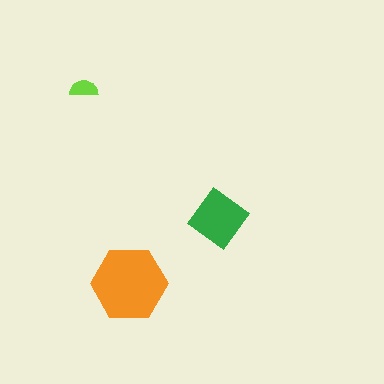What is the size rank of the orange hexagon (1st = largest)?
1st.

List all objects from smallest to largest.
The lime semicircle, the green diamond, the orange hexagon.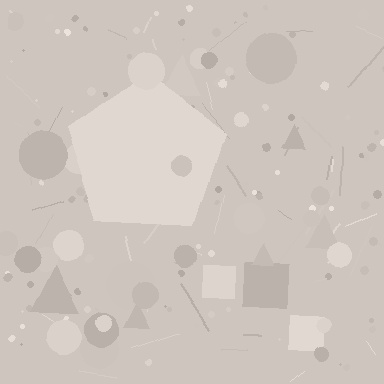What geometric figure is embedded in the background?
A pentagon is embedded in the background.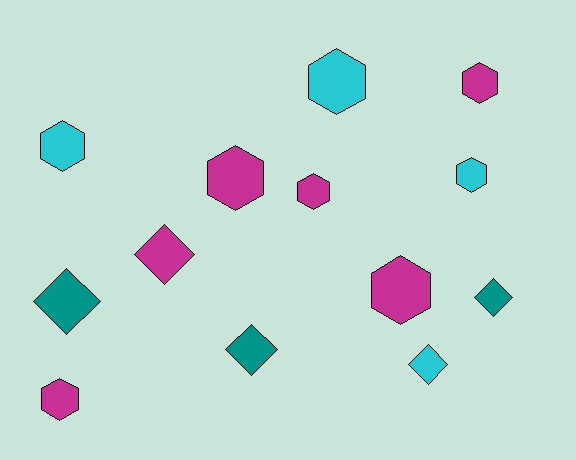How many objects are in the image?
There are 13 objects.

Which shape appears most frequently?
Hexagon, with 8 objects.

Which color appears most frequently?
Magenta, with 6 objects.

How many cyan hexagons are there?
There are 3 cyan hexagons.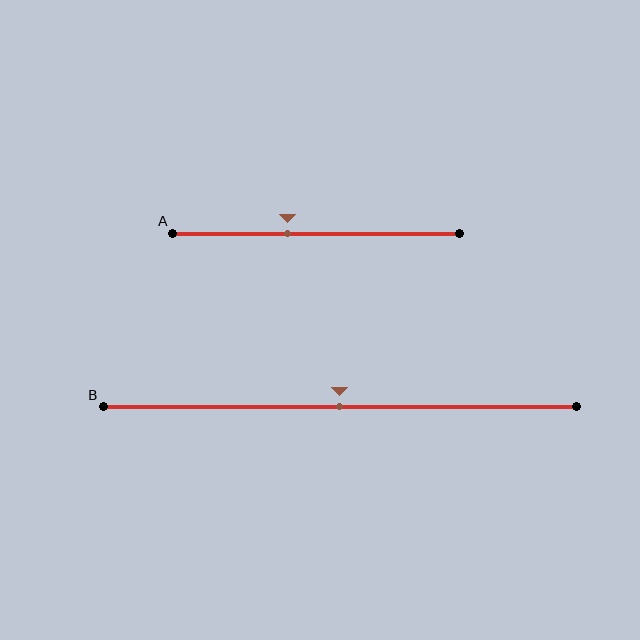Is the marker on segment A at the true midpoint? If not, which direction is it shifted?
No, the marker on segment A is shifted to the left by about 10% of the segment length.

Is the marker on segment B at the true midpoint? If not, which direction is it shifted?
Yes, the marker on segment B is at the true midpoint.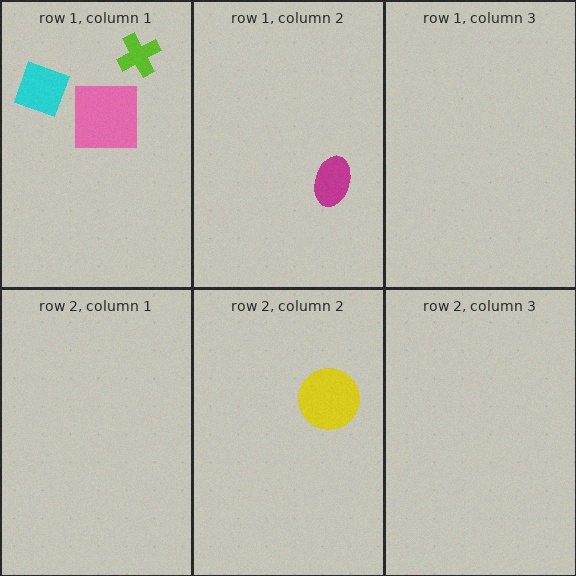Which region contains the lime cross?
The row 1, column 1 region.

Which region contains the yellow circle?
The row 2, column 2 region.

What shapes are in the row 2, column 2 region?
The yellow circle.